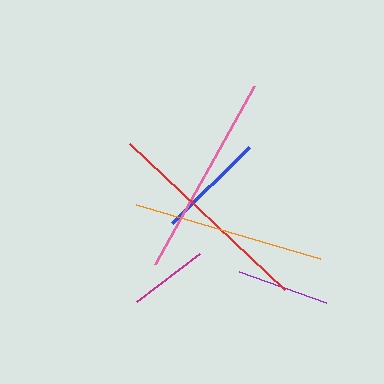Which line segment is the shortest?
The magenta line is the shortest at approximately 79 pixels.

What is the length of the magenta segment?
The magenta segment is approximately 79 pixels long.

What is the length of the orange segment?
The orange segment is approximately 191 pixels long.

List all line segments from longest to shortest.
From longest to shortest: red, pink, orange, blue, purple, magenta.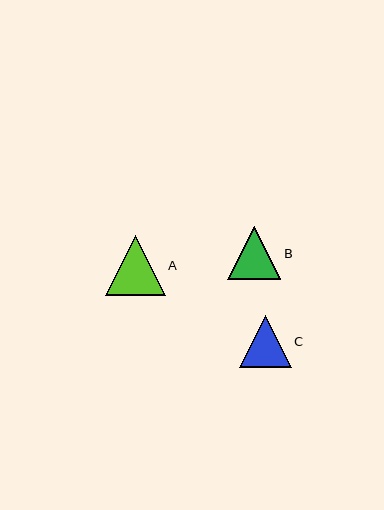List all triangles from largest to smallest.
From largest to smallest: A, B, C.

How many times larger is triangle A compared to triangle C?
Triangle A is approximately 1.1 times the size of triangle C.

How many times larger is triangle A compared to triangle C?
Triangle A is approximately 1.1 times the size of triangle C.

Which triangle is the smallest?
Triangle C is the smallest with a size of approximately 52 pixels.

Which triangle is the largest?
Triangle A is the largest with a size of approximately 59 pixels.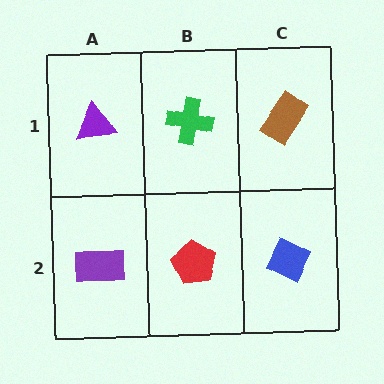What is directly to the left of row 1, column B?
A purple triangle.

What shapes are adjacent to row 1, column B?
A red pentagon (row 2, column B), a purple triangle (row 1, column A), a brown rectangle (row 1, column C).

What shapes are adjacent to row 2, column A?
A purple triangle (row 1, column A), a red pentagon (row 2, column B).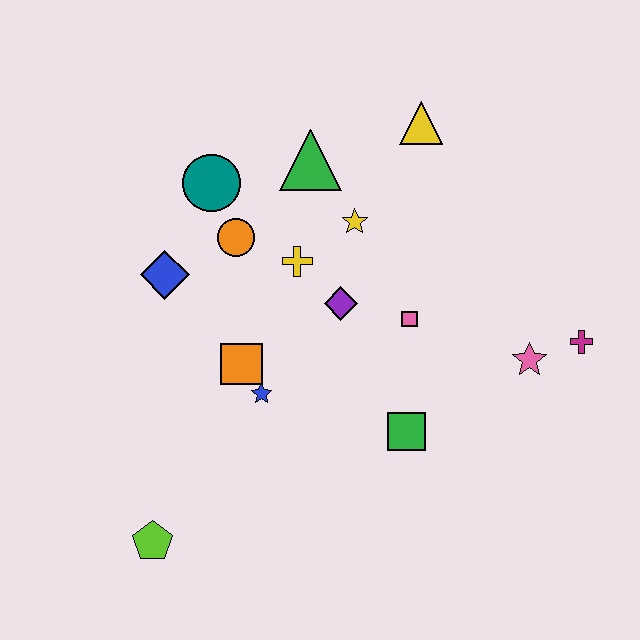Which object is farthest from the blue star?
The magenta cross is farthest from the blue star.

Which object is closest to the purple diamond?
The yellow cross is closest to the purple diamond.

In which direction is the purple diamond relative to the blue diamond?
The purple diamond is to the right of the blue diamond.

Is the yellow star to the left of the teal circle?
No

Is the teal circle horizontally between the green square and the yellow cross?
No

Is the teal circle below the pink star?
No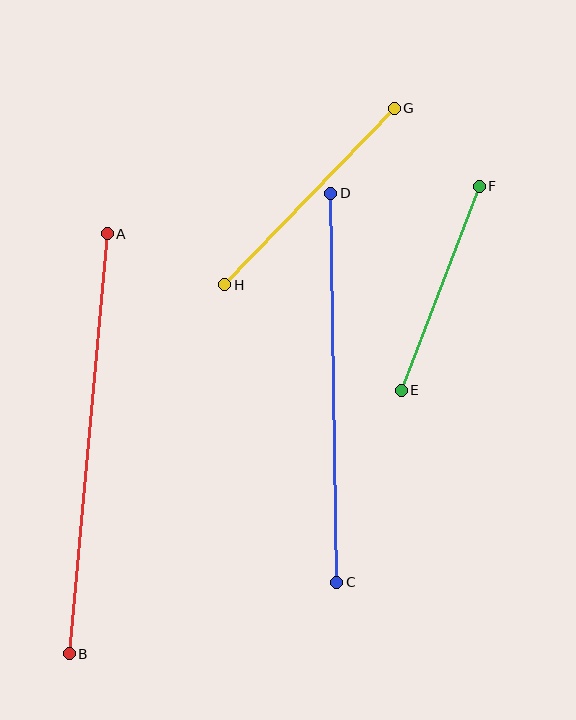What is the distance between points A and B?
The distance is approximately 422 pixels.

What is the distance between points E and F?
The distance is approximately 218 pixels.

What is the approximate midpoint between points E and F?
The midpoint is at approximately (440, 288) pixels.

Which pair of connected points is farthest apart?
Points A and B are farthest apart.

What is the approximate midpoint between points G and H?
The midpoint is at approximately (310, 196) pixels.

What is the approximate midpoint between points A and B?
The midpoint is at approximately (88, 444) pixels.